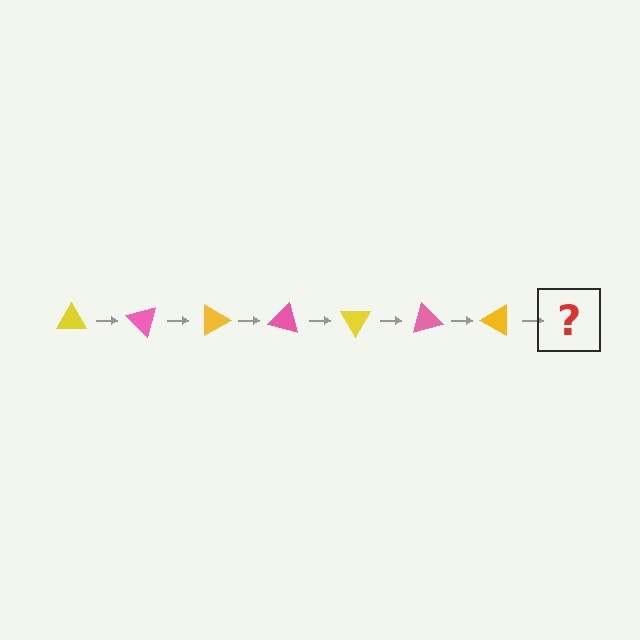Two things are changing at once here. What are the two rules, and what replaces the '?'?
The two rules are that it rotates 45 degrees each step and the color cycles through yellow and pink. The '?' should be a pink triangle, rotated 315 degrees from the start.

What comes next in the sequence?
The next element should be a pink triangle, rotated 315 degrees from the start.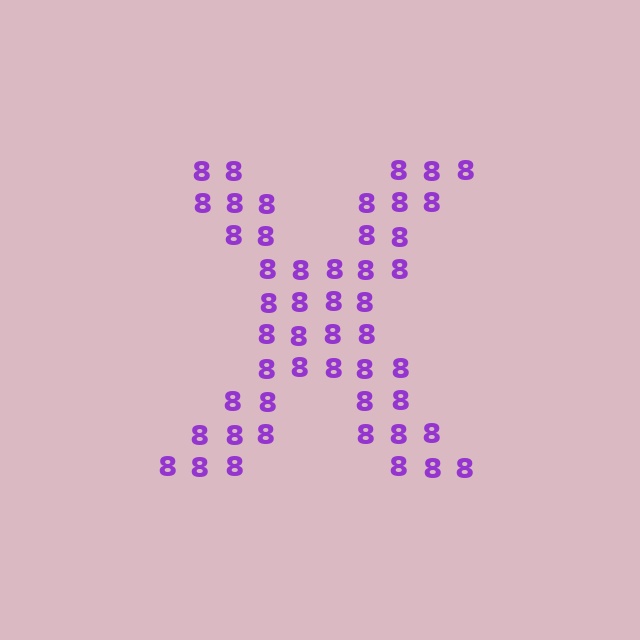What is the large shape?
The large shape is the letter X.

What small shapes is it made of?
It is made of small digit 8's.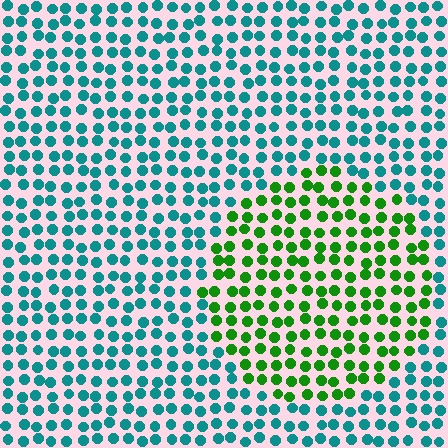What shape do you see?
I see a circle.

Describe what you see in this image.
The image is filled with small teal elements in a uniform arrangement. A circle-shaped region is visible where the elements are tinted to a slightly different hue, forming a subtle color boundary.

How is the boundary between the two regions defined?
The boundary is defined purely by a slight shift in hue (about 60 degrees). Spacing, size, and orientation are identical on both sides.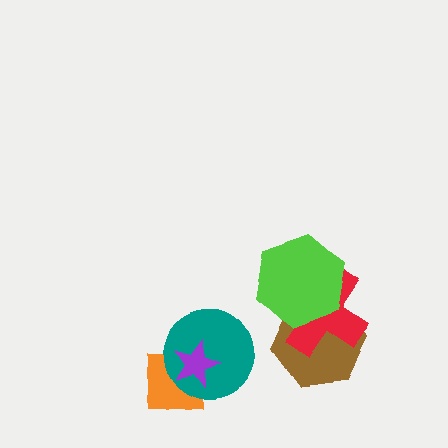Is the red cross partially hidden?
Yes, it is partially covered by another shape.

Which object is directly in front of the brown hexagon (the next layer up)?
The red cross is directly in front of the brown hexagon.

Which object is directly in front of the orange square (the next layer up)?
The teal circle is directly in front of the orange square.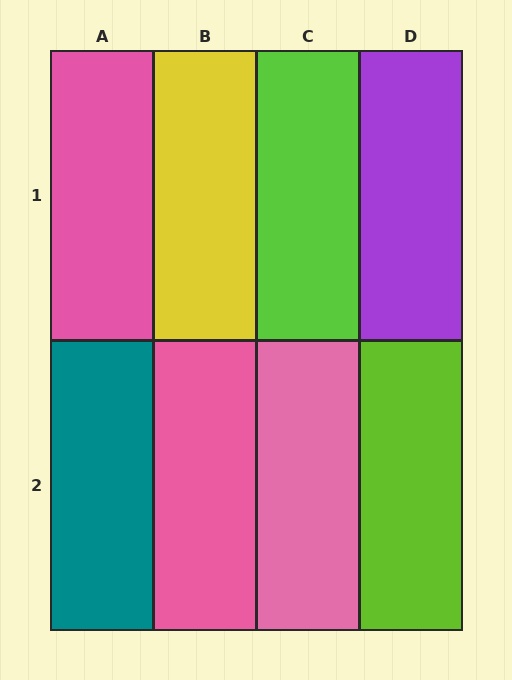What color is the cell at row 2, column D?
Lime.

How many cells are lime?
2 cells are lime.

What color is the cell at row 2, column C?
Pink.